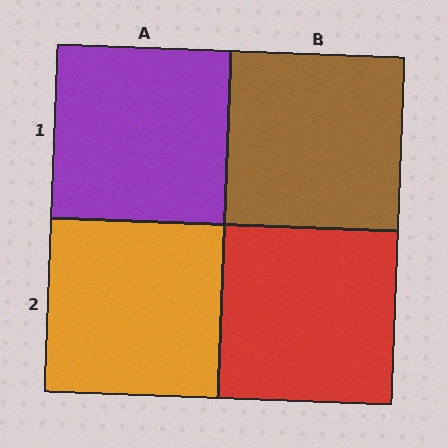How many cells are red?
1 cell is red.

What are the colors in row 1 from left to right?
Purple, brown.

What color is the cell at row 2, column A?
Orange.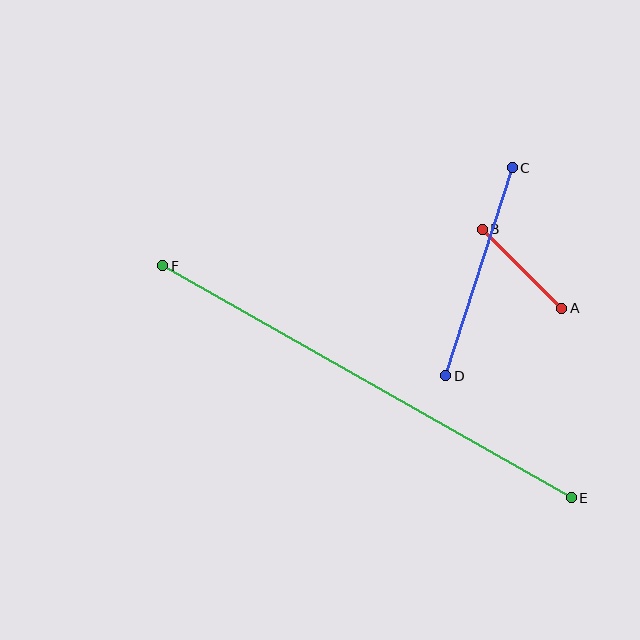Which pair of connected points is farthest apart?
Points E and F are farthest apart.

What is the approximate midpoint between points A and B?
The midpoint is at approximately (522, 269) pixels.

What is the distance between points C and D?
The distance is approximately 218 pixels.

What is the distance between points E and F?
The distance is approximately 470 pixels.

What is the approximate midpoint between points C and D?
The midpoint is at approximately (479, 272) pixels.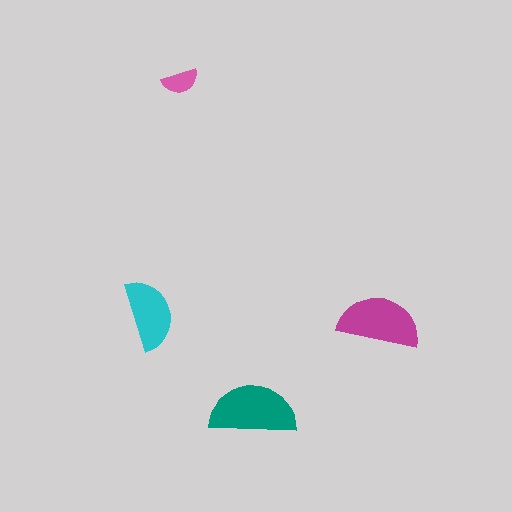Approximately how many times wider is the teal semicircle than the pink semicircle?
About 2.5 times wider.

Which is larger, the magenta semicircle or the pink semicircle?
The magenta one.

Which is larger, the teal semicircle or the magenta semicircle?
The teal one.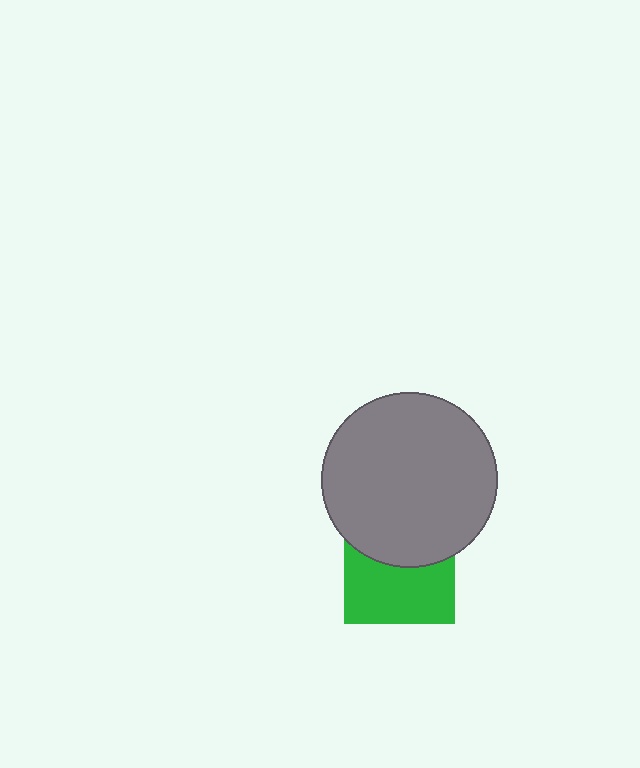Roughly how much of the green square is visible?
About half of it is visible (roughly 57%).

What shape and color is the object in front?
The object in front is a gray circle.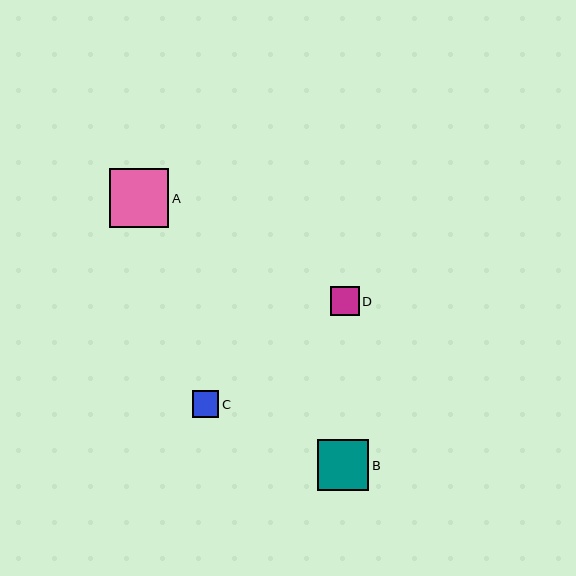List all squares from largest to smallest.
From largest to smallest: A, B, D, C.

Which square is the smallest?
Square C is the smallest with a size of approximately 27 pixels.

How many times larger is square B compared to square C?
Square B is approximately 1.9 times the size of square C.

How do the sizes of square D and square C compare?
Square D and square C are approximately the same size.